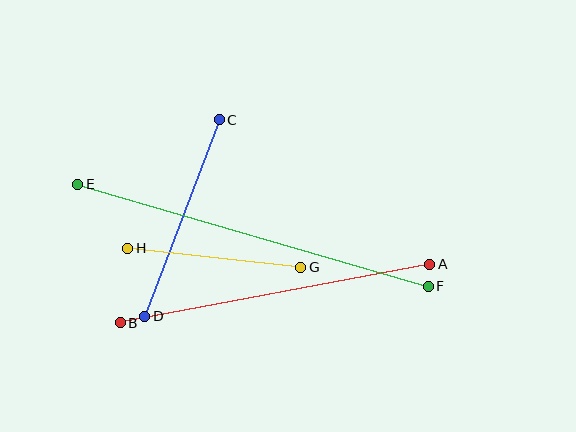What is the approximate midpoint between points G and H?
The midpoint is at approximately (214, 258) pixels.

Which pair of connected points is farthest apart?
Points E and F are farthest apart.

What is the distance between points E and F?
The distance is approximately 365 pixels.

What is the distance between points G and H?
The distance is approximately 174 pixels.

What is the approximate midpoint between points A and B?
The midpoint is at approximately (275, 294) pixels.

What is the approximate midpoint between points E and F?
The midpoint is at approximately (253, 235) pixels.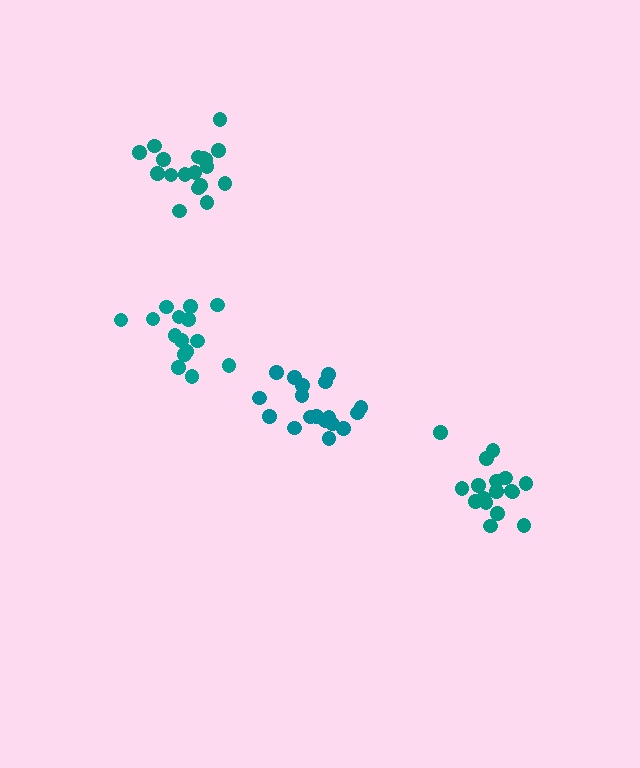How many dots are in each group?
Group 1: 17 dots, Group 2: 18 dots, Group 3: 18 dots, Group 4: 15 dots (68 total).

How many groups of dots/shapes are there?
There are 4 groups.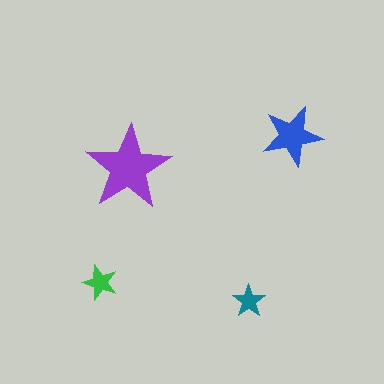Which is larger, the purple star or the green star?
The purple one.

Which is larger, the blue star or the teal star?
The blue one.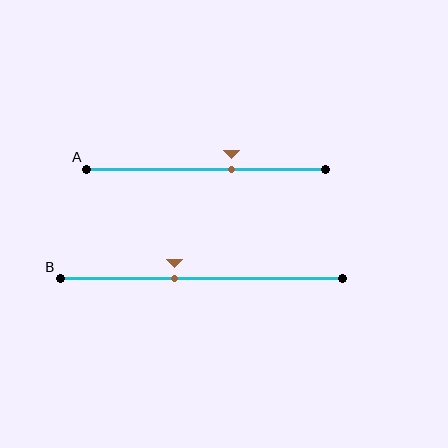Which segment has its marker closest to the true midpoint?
Segment B has its marker closest to the true midpoint.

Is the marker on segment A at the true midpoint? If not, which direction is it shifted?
No, the marker on segment A is shifted to the right by about 10% of the segment length.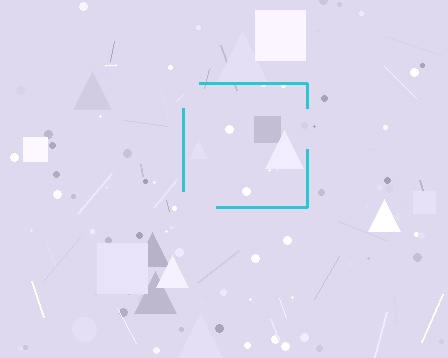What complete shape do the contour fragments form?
The contour fragments form a square.